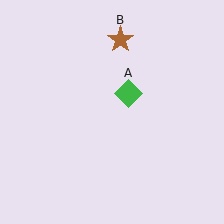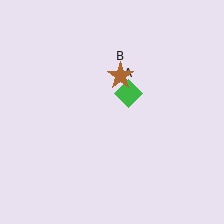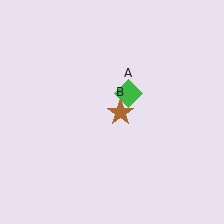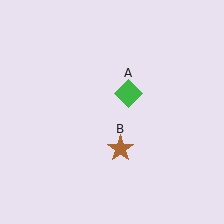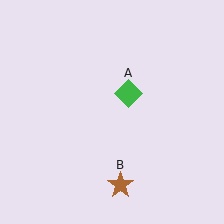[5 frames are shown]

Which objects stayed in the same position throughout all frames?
Green diamond (object A) remained stationary.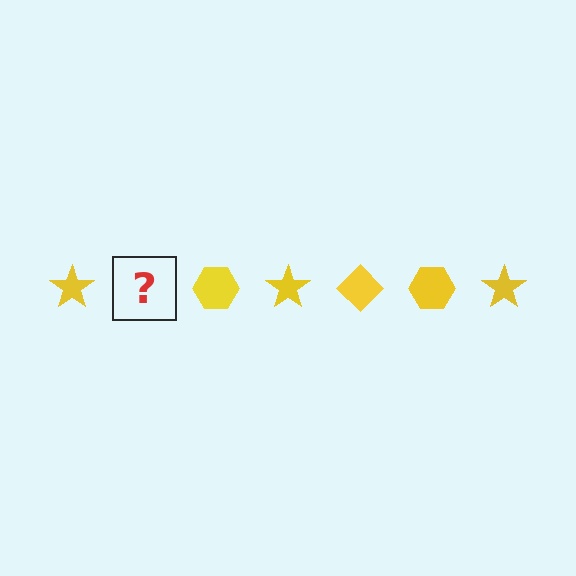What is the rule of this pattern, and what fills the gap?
The rule is that the pattern cycles through star, diamond, hexagon shapes in yellow. The gap should be filled with a yellow diamond.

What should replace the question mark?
The question mark should be replaced with a yellow diamond.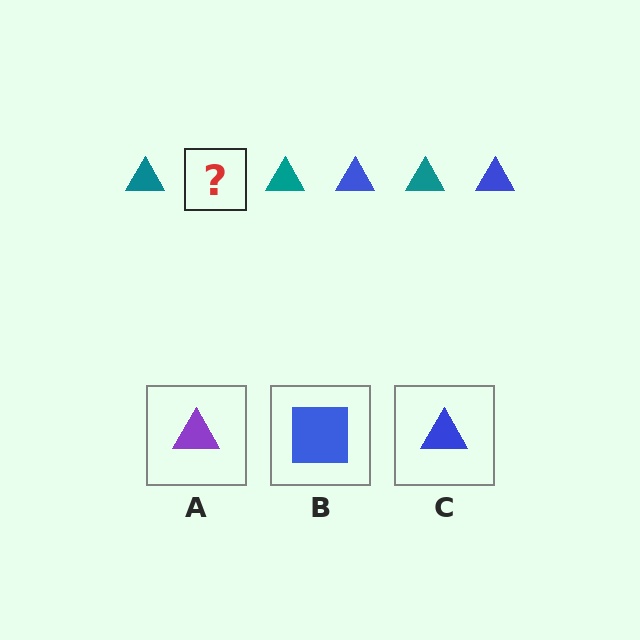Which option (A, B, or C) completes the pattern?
C.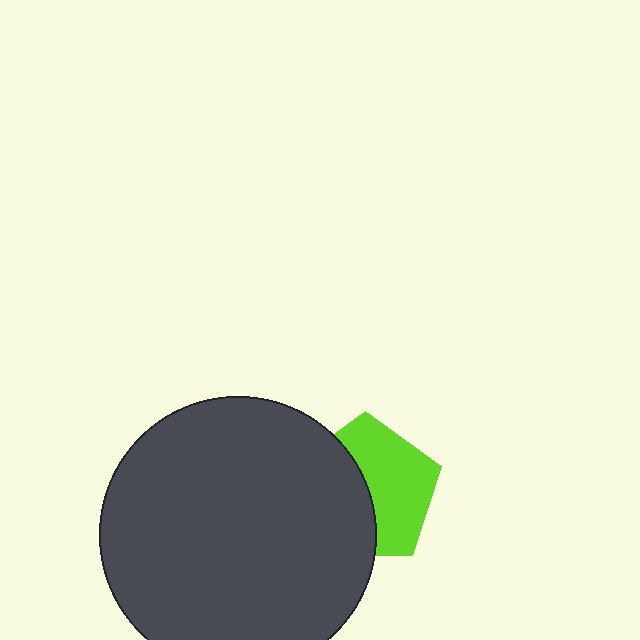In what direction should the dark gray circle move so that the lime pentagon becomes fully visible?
The dark gray circle should move left. That is the shortest direction to clear the overlap and leave the lime pentagon fully visible.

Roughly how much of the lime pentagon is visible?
About half of it is visible (roughly 52%).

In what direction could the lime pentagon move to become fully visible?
The lime pentagon could move right. That would shift it out from behind the dark gray circle entirely.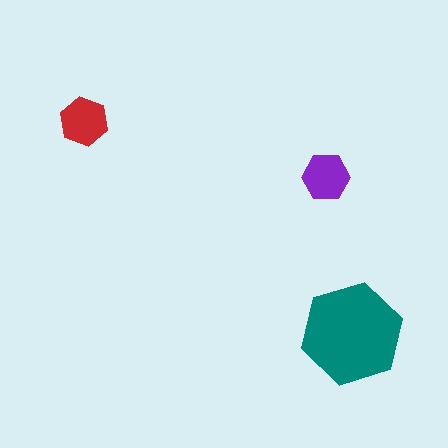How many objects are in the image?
There are 3 objects in the image.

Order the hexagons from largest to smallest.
the teal one, the red one, the purple one.